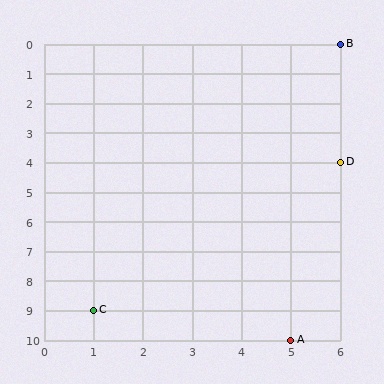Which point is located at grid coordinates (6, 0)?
Point B is at (6, 0).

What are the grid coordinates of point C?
Point C is at grid coordinates (1, 9).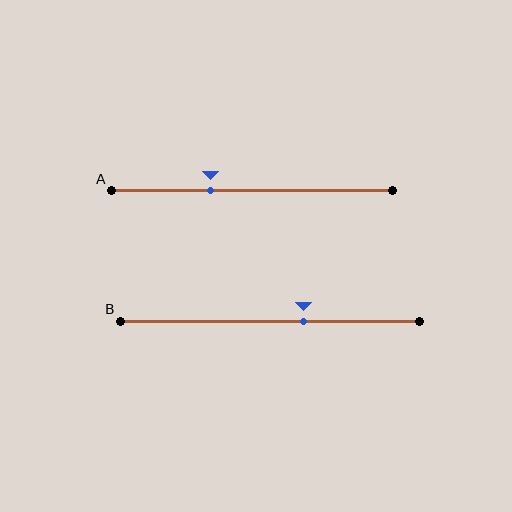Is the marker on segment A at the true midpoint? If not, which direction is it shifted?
No, the marker on segment A is shifted to the left by about 15% of the segment length.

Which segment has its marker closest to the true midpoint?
Segment B has its marker closest to the true midpoint.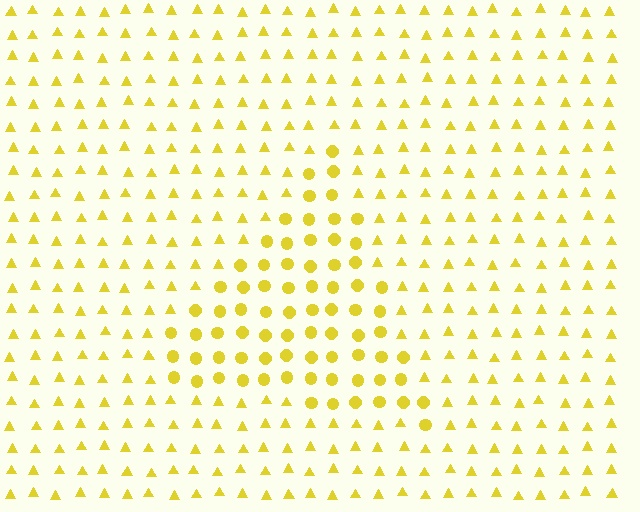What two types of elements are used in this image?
The image uses circles inside the triangle region and triangles outside it.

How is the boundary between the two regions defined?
The boundary is defined by a change in element shape: circles inside vs. triangles outside. All elements share the same color and spacing.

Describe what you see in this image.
The image is filled with small yellow elements arranged in a uniform grid. A triangle-shaped region contains circles, while the surrounding area contains triangles. The boundary is defined purely by the change in element shape.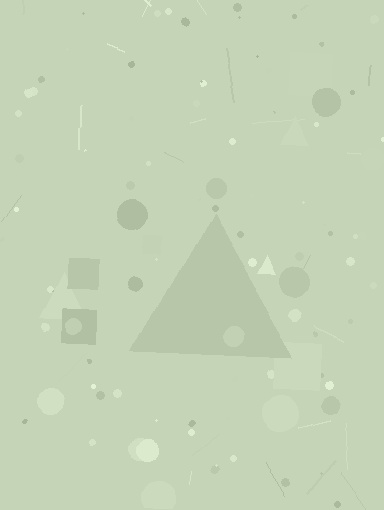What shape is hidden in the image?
A triangle is hidden in the image.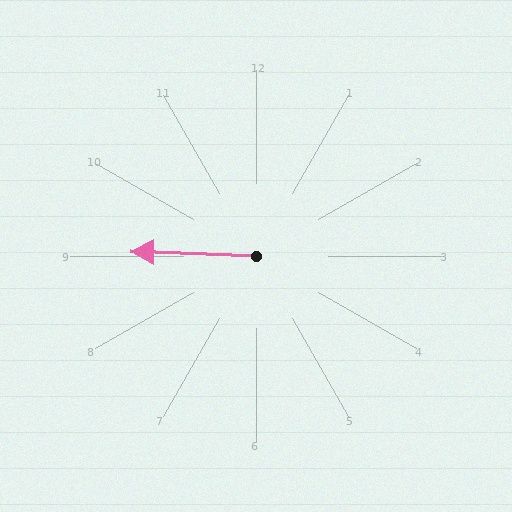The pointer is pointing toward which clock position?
Roughly 9 o'clock.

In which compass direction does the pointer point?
West.